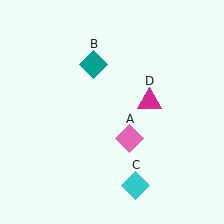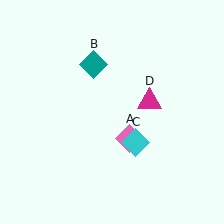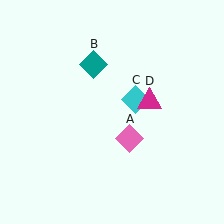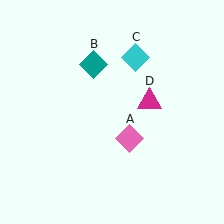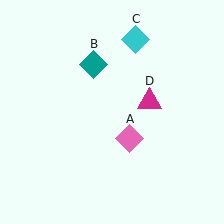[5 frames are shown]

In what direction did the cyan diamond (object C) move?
The cyan diamond (object C) moved up.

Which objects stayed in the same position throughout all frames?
Pink diamond (object A) and teal diamond (object B) and magenta triangle (object D) remained stationary.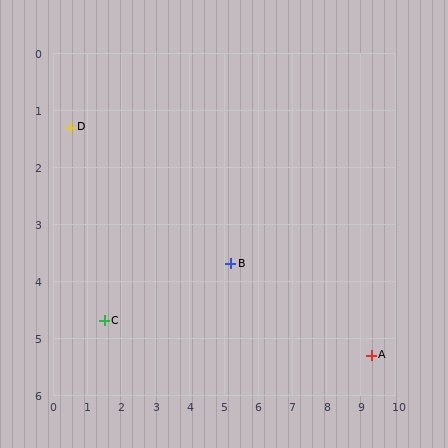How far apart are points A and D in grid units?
Points A and D are about 9.7 grid units apart.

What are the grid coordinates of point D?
Point D is at approximately (0.5, 1.3).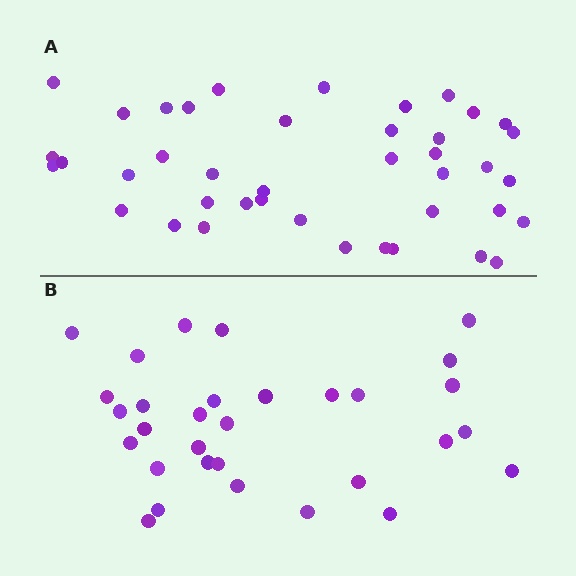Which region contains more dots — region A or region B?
Region A (the top region) has more dots.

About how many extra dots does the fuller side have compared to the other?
Region A has roughly 10 or so more dots than region B.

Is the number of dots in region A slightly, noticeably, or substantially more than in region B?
Region A has noticeably more, but not dramatically so. The ratio is roughly 1.3 to 1.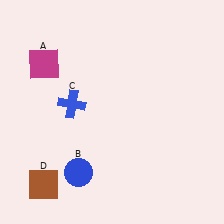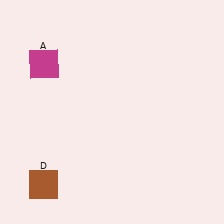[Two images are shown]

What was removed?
The blue circle (B), the blue cross (C) were removed in Image 2.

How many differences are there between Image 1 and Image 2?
There are 2 differences between the two images.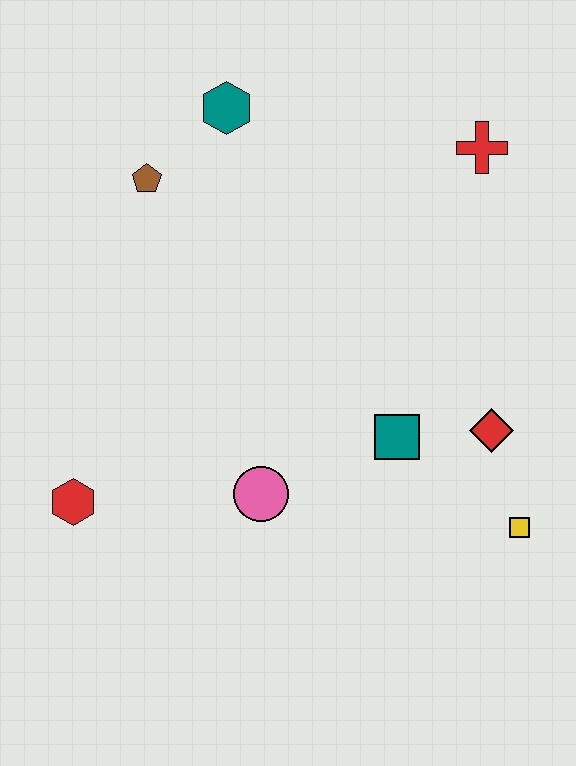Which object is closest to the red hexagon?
The pink circle is closest to the red hexagon.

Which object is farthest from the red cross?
The red hexagon is farthest from the red cross.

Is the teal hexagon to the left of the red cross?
Yes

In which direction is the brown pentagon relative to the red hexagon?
The brown pentagon is above the red hexagon.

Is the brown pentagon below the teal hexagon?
Yes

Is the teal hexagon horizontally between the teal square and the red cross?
No